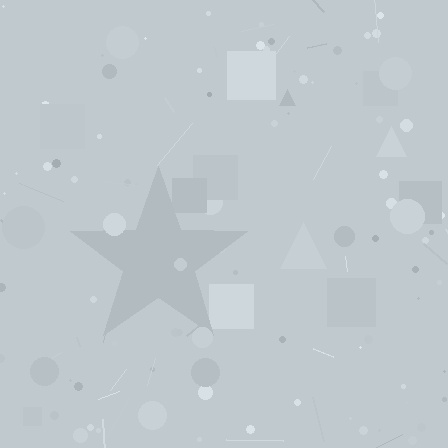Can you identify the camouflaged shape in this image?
The camouflaged shape is a star.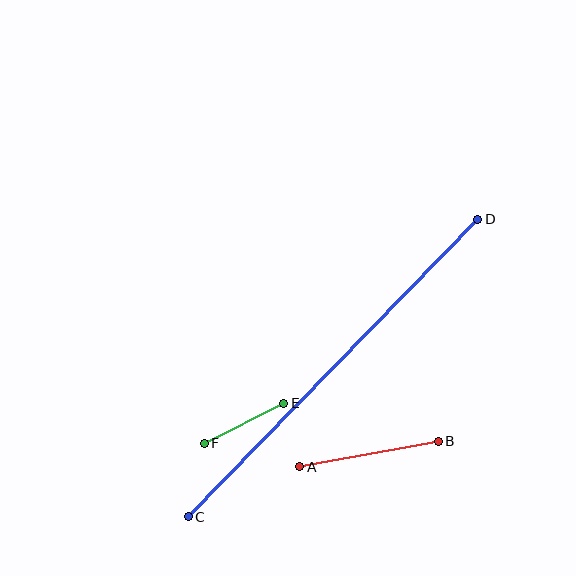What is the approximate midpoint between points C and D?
The midpoint is at approximately (333, 368) pixels.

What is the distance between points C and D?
The distance is approximately 415 pixels.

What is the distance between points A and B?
The distance is approximately 141 pixels.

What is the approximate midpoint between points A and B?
The midpoint is at approximately (369, 454) pixels.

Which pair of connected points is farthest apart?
Points C and D are farthest apart.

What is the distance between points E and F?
The distance is approximately 88 pixels.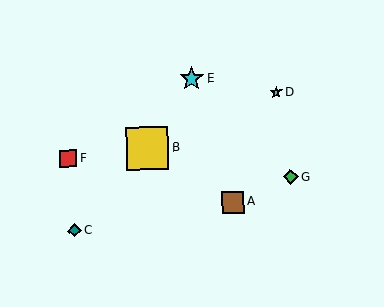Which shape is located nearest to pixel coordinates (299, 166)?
The green diamond (labeled G) at (291, 177) is nearest to that location.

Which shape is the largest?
The yellow square (labeled B) is the largest.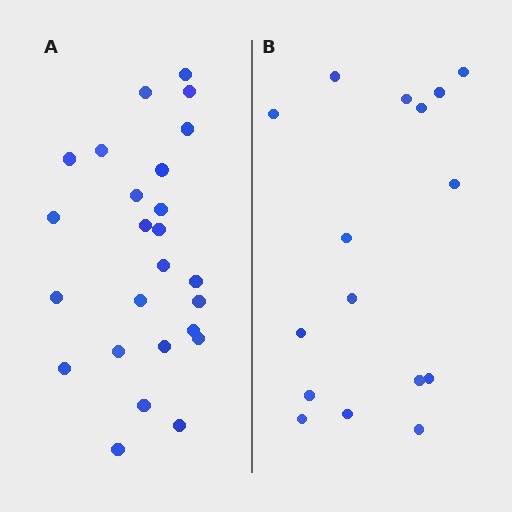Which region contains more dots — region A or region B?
Region A (the left region) has more dots.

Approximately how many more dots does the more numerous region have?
Region A has roughly 8 or so more dots than region B.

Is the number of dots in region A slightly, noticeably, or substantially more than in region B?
Region A has substantially more. The ratio is roughly 1.6 to 1.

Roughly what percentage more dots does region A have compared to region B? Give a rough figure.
About 55% more.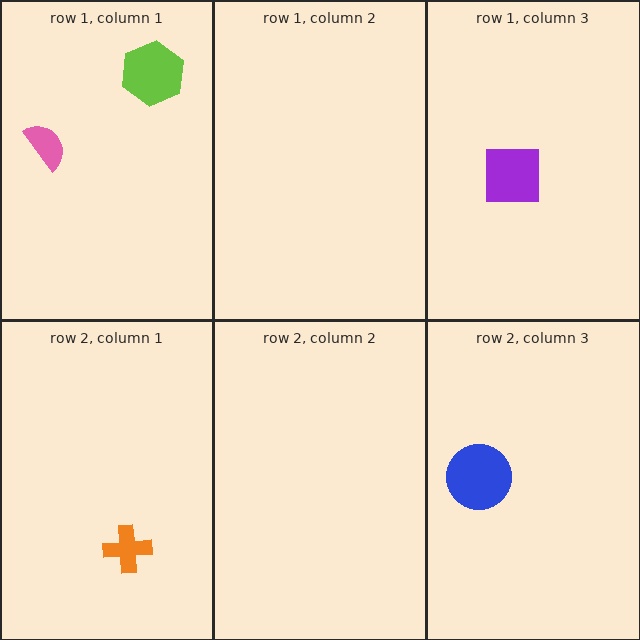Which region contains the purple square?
The row 1, column 3 region.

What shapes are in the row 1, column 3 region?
The purple square.